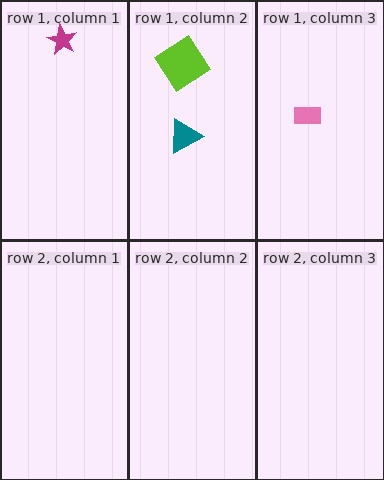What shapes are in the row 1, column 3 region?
The pink rectangle.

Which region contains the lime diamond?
The row 1, column 2 region.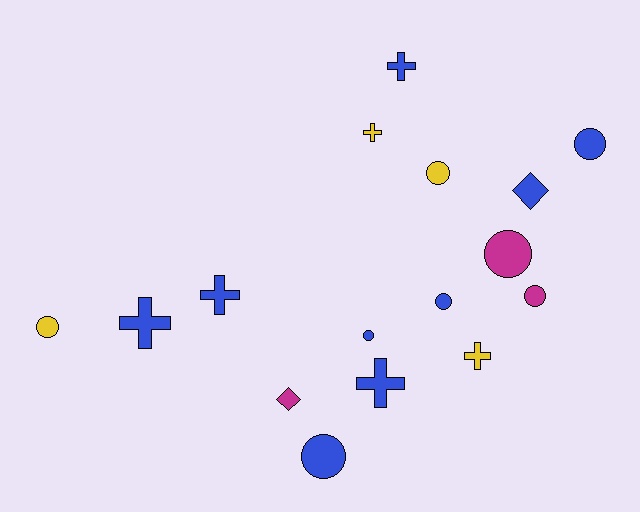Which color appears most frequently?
Blue, with 9 objects.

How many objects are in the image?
There are 16 objects.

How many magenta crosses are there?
There are no magenta crosses.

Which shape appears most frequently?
Circle, with 8 objects.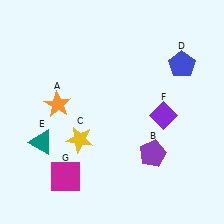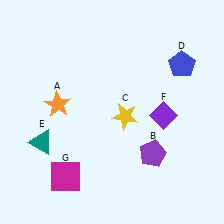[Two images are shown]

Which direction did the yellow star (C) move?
The yellow star (C) moved right.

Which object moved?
The yellow star (C) moved right.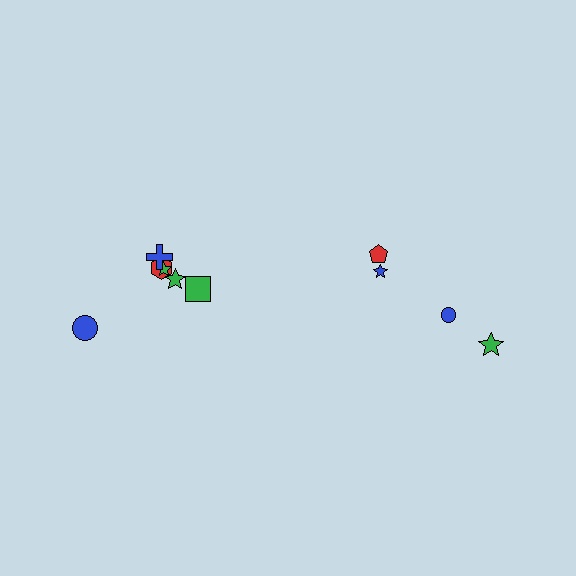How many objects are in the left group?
There are 6 objects.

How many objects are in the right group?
There are 4 objects.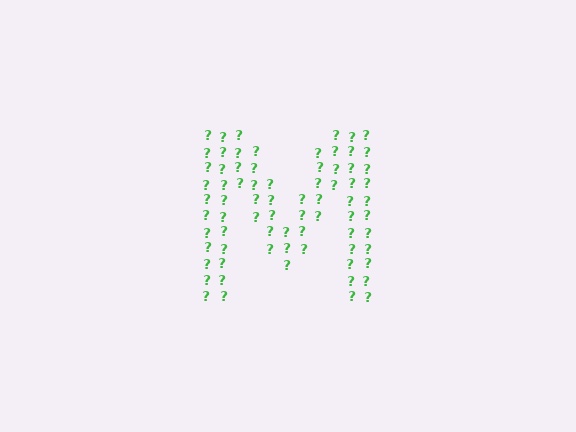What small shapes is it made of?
It is made of small question marks.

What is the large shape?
The large shape is the letter M.